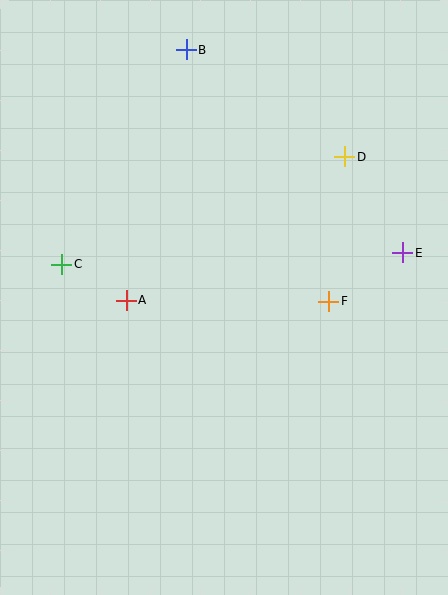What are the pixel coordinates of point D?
Point D is at (345, 157).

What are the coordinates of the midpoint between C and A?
The midpoint between C and A is at (94, 282).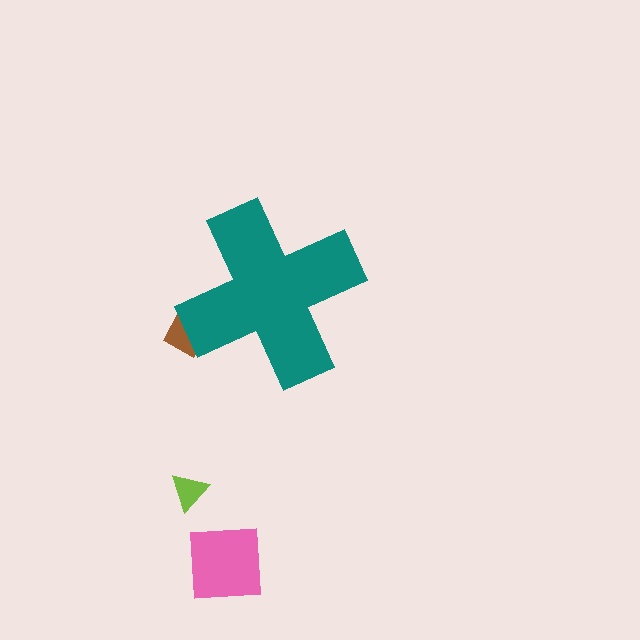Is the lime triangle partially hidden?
No, the lime triangle is fully visible.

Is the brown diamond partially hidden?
Yes, the brown diamond is partially hidden behind the teal cross.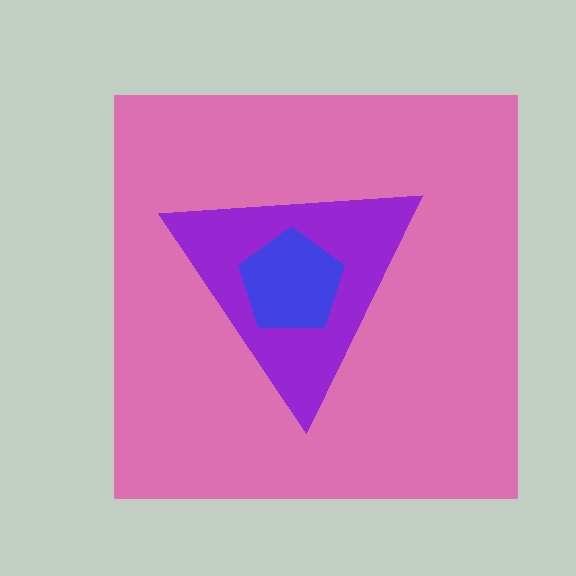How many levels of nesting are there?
3.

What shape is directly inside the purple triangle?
The blue pentagon.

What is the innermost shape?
The blue pentagon.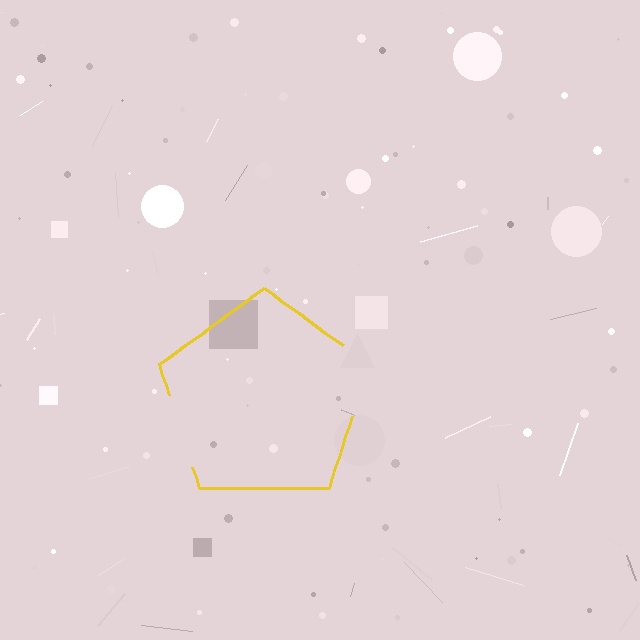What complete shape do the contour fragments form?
The contour fragments form a pentagon.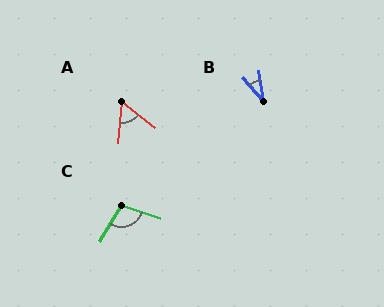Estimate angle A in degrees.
Approximately 57 degrees.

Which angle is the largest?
C, at approximately 102 degrees.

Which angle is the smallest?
B, at approximately 32 degrees.